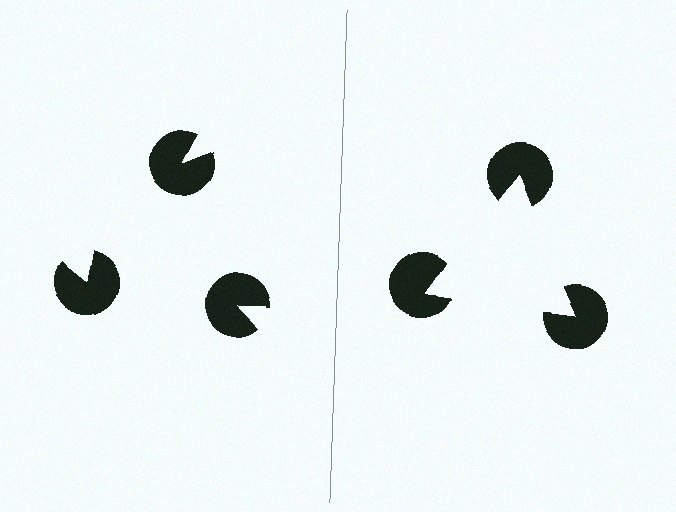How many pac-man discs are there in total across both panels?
6 — 3 on each side.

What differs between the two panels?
The pac-man discs are positioned identically on both sides; only the wedge orientations differ. On the right they align to a triangle; on the left they are misaligned.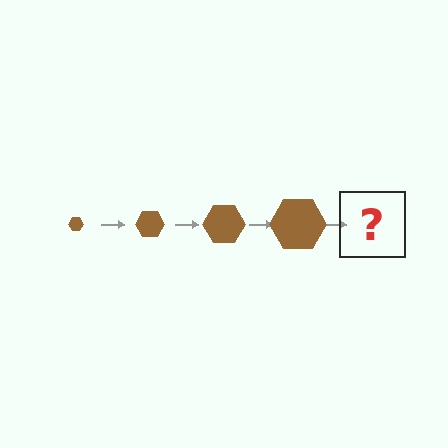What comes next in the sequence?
The next element should be a brown hexagon, larger than the previous one.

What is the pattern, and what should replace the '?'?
The pattern is that the hexagon gets progressively larger each step. The '?' should be a brown hexagon, larger than the previous one.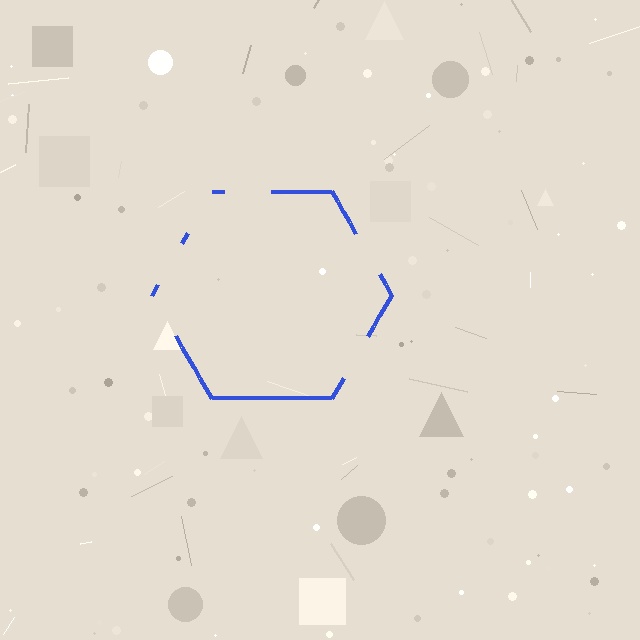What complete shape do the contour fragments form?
The contour fragments form a hexagon.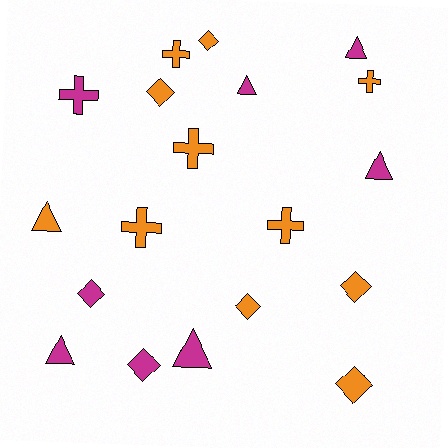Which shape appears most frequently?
Diamond, with 7 objects.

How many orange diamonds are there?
There are 5 orange diamonds.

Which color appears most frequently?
Orange, with 11 objects.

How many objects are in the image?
There are 19 objects.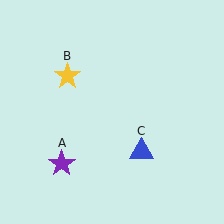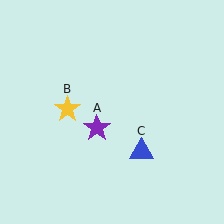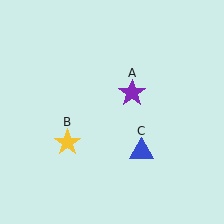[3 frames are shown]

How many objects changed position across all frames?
2 objects changed position: purple star (object A), yellow star (object B).